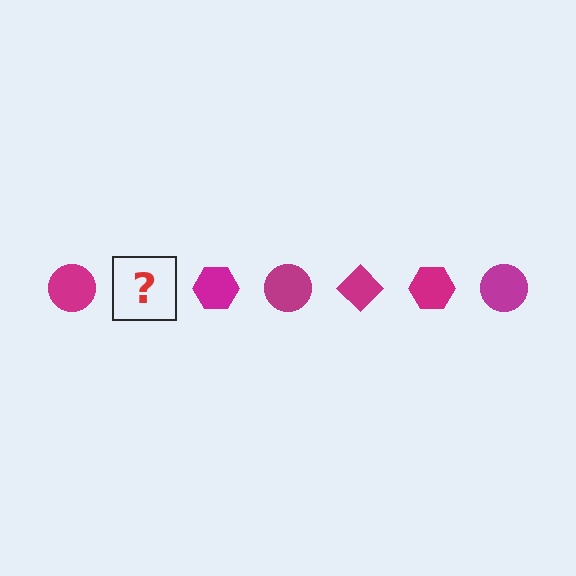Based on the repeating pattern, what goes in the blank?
The blank should be a magenta diamond.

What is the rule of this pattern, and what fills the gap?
The rule is that the pattern cycles through circle, diamond, hexagon shapes in magenta. The gap should be filled with a magenta diamond.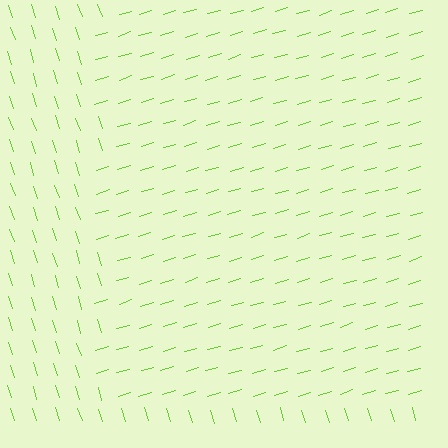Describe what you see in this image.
The image is filled with small lime line segments. A rectangle region in the image has lines oriented differently from the surrounding lines, creating a visible texture boundary.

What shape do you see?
I see a rectangle.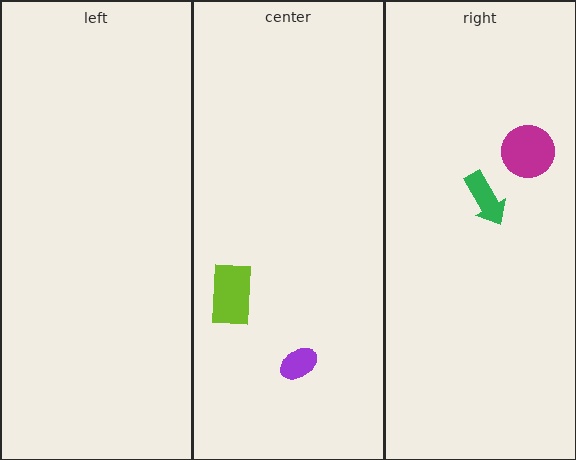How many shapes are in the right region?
2.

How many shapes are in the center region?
2.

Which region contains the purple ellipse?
The center region.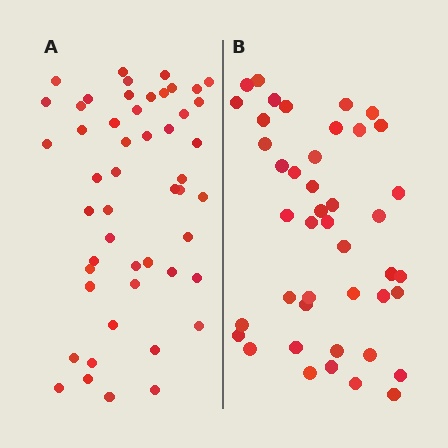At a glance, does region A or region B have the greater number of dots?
Region A (the left region) has more dots.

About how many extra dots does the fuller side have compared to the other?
Region A has roughly 8 or so more dots than region B.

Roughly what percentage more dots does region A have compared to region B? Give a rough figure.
About 15% more.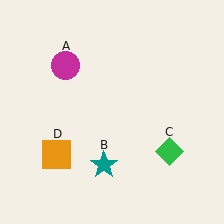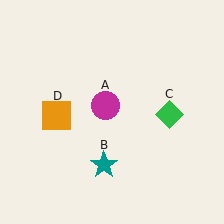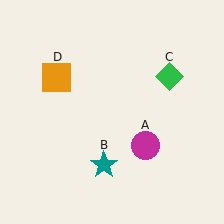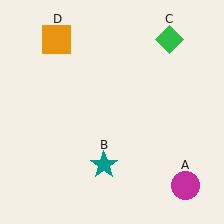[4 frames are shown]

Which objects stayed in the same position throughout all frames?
Teal star (object B) remained stationary.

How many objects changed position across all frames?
3 objects changed position: magenta circle (object A), green diamond (object C), orange square (object D).